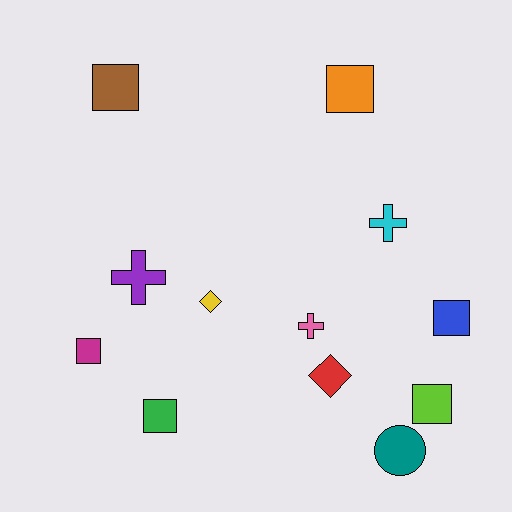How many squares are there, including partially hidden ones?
There are 6 squares.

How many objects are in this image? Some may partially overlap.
There are 12 objects.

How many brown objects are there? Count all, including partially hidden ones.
There is 1 brown object.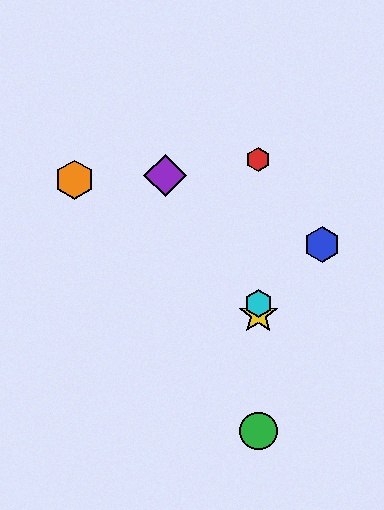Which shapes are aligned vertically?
The red hexagon, the green circle, the yellow star, the cyan hexagon are aligned vertically.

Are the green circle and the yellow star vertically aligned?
Yes, both are at x≈258.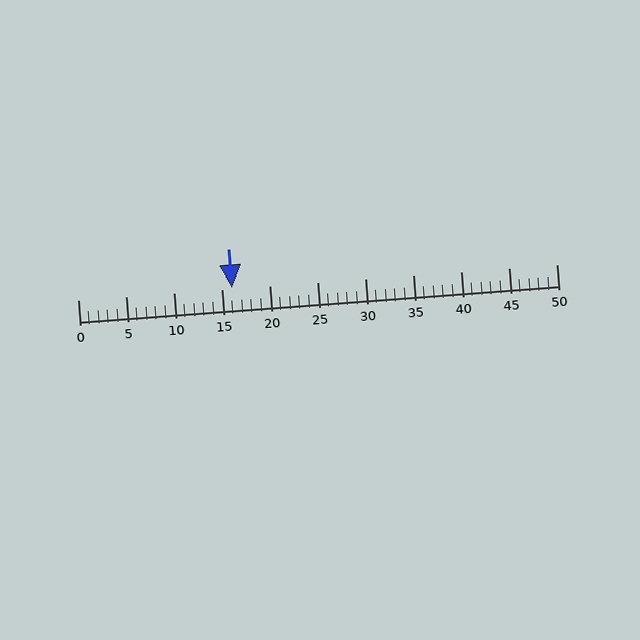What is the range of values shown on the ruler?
The ruler shows values from 0 to 50.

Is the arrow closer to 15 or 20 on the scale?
The arrow is closer to 15.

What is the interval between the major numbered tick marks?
The major tick marks are spaced 5 units apart.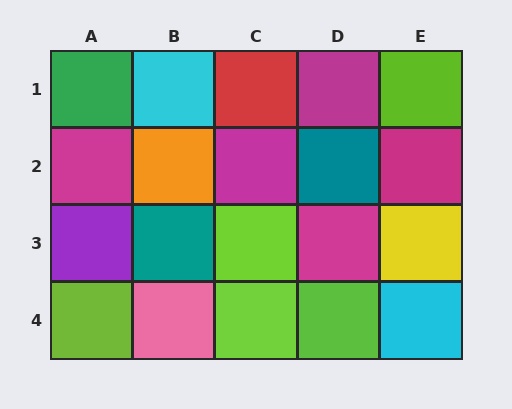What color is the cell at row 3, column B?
Teal.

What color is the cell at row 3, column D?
Magenta.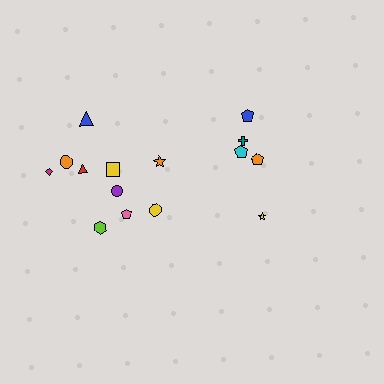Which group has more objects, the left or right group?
The left group.